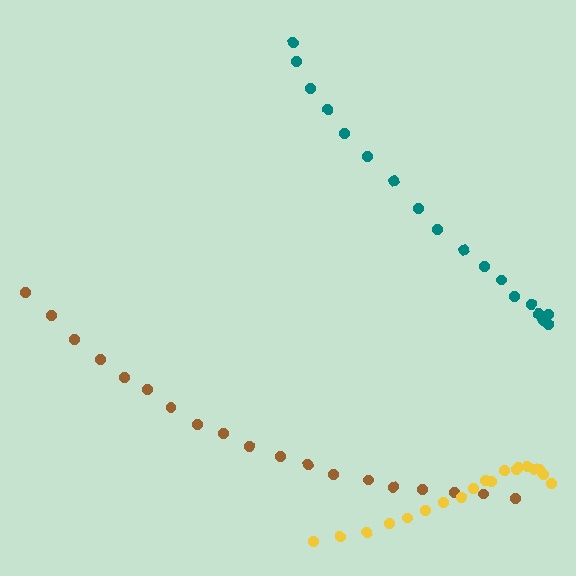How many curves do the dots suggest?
There are 3 distinct paths.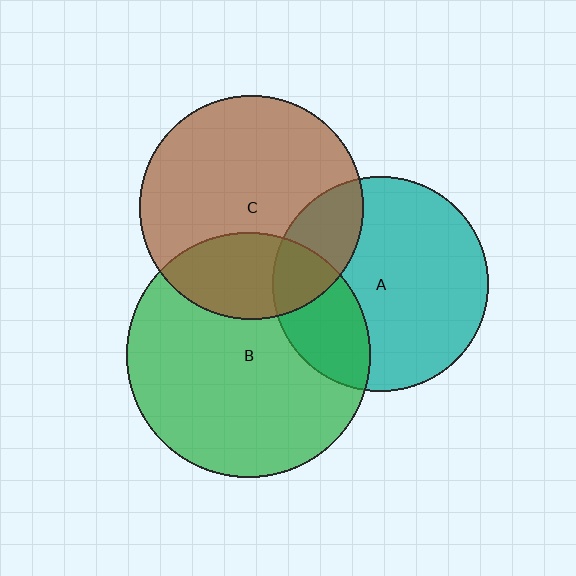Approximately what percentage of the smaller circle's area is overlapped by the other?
Approximately 30%.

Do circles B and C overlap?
Yes.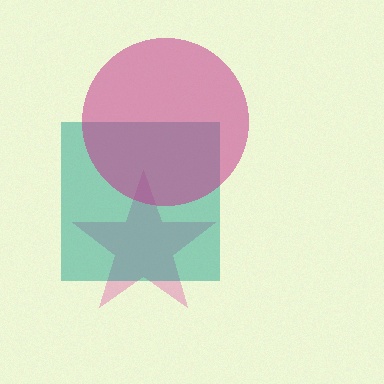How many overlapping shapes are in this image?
There are 3 overlapping shapes in the image.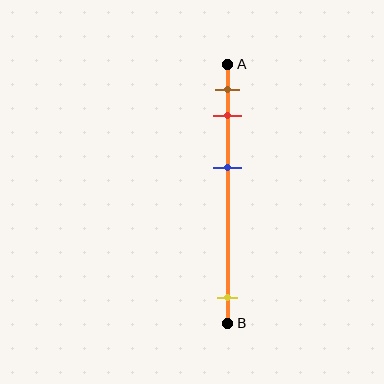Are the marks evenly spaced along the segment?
No, the marks are not evenly spaced.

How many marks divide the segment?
There are 4 marks dividing the segment.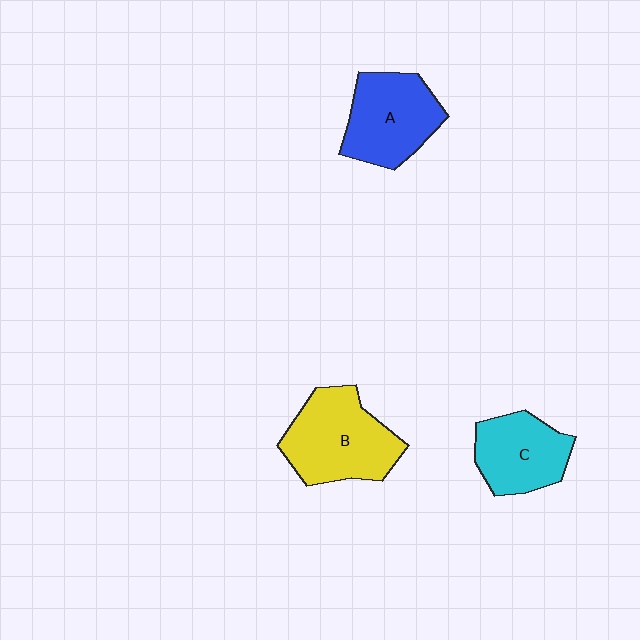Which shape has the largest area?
Shape B (yellow).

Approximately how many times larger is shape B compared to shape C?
Approximately 1.3 times.